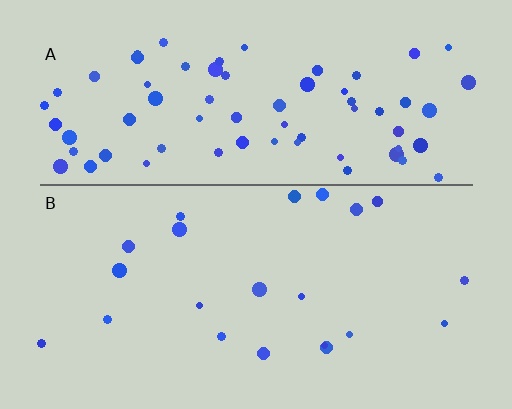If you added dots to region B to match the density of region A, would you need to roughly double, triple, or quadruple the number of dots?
Approximately triple.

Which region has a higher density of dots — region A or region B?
A (the top).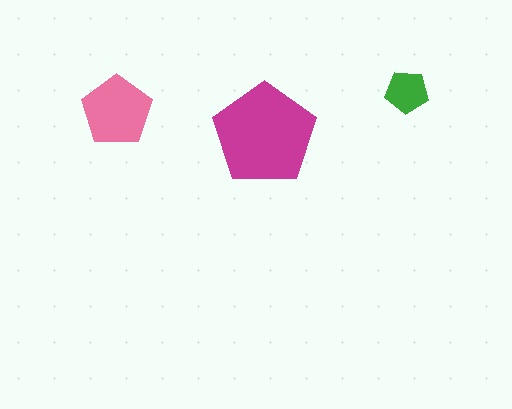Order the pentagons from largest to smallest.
the magenta one, the pink one, the green one.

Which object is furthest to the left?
The pink pentagon is leftmost.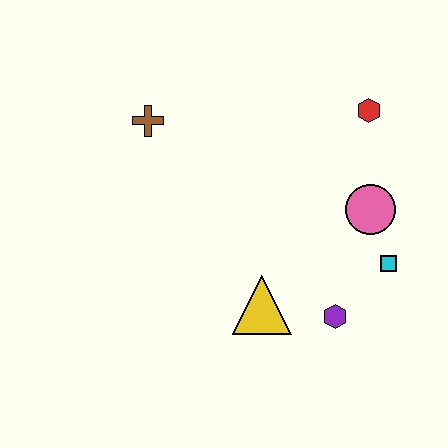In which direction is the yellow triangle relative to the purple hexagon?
The yellow triangle is to the left of the purple hexagon.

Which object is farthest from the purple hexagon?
The brown cross is farthest from the purple hexagon.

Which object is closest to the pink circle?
The cyan square is closest to the pink circle.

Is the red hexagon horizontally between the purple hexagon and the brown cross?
No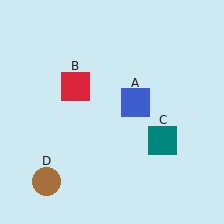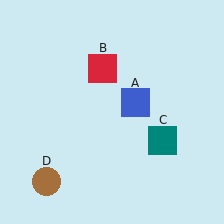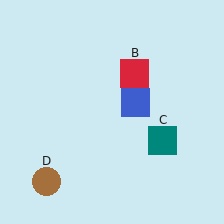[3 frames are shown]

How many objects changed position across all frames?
1 object changed position: red square (object B).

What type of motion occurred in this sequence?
The red square (object B) rotated clockwise around the center of the scene.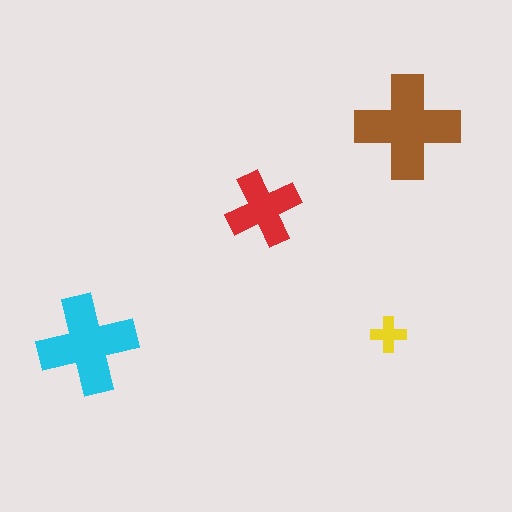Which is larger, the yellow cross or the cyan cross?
The cyan one.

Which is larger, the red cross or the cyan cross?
The cyan one.